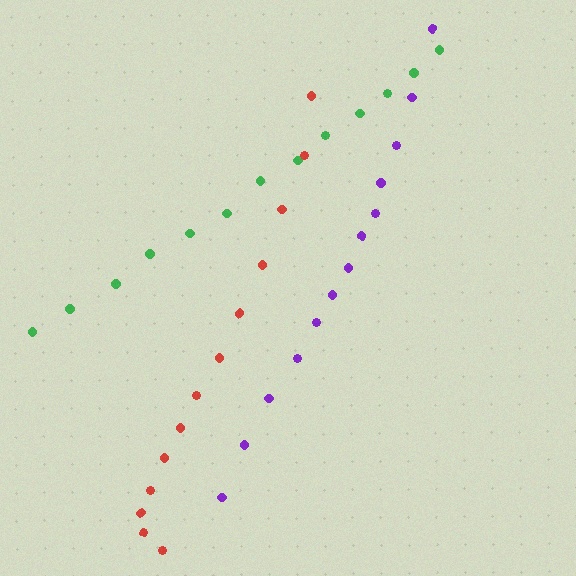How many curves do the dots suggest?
There are 3 distinct paths.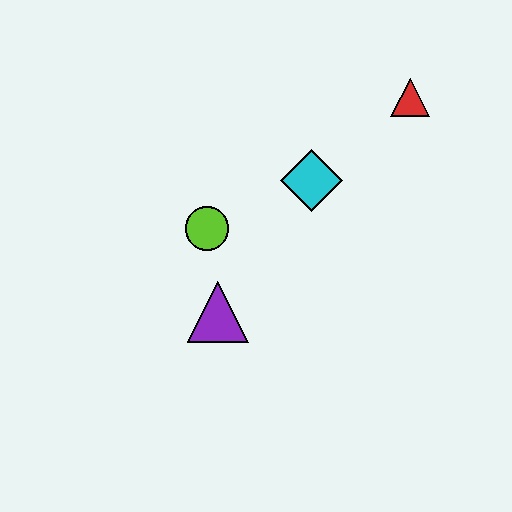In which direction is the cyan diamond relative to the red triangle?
The cyan diamond is to the left of the red triangle.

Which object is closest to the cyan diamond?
The lime circle is closest to the cyan diamond.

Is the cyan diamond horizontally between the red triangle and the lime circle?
Yes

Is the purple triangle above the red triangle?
No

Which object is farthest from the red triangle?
The purple triangle is farthest from the red triangle.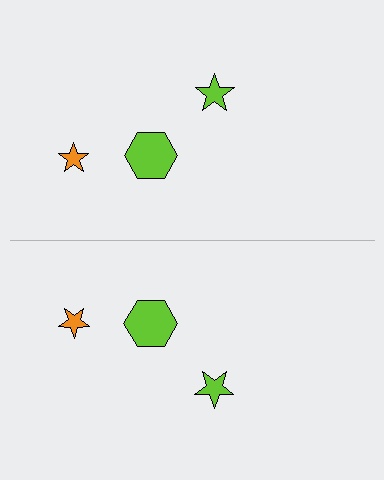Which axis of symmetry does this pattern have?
The pattern has a horizontal axis of symmetry running through the center of the image.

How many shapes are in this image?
There are 6 shapes in this image.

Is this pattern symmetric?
Yes, this pattern has bilateral (reflection) symmetry.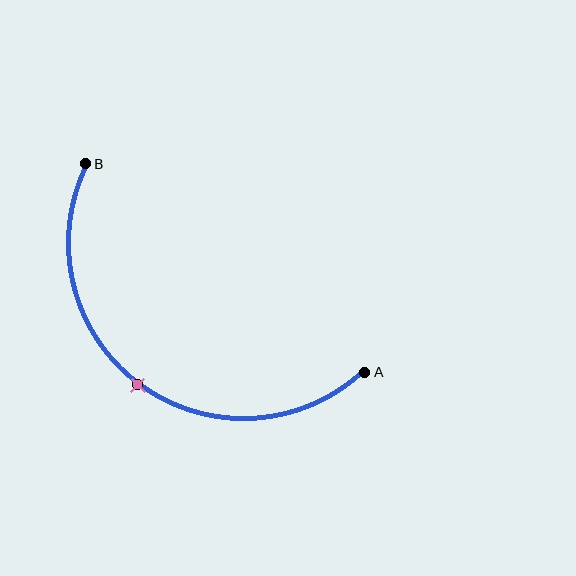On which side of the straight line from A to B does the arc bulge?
The arc bulges below and to the left of the straight line connecting A and B.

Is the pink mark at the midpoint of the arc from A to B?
Yes. The pink mark lies on the arc at equal arc-length from both A and B — it is the arc midpoint.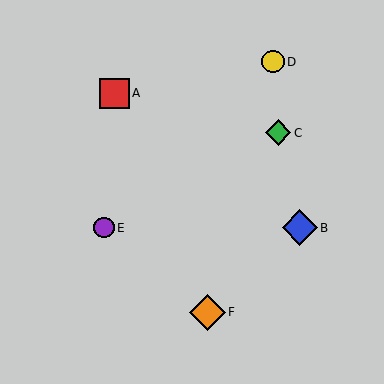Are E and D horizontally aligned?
No, E is at y≈228 and D is at y≈62.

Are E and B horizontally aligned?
Yes, both are at y≈228.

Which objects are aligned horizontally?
Objects B, E are aligned horizontally.